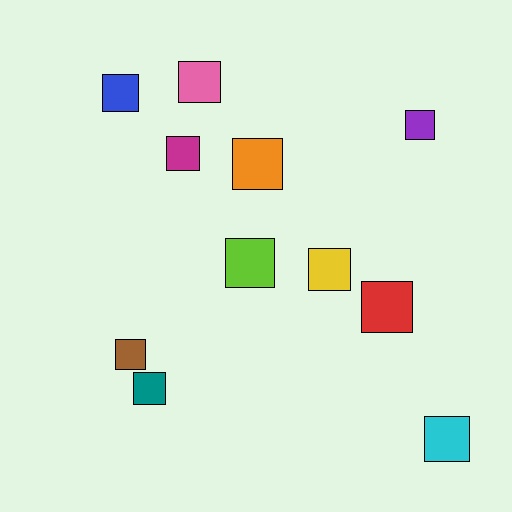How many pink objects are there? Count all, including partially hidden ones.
There is 1 pink object.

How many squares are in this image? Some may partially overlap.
There are 11 squares.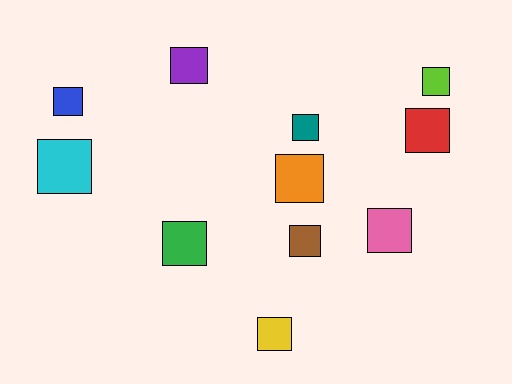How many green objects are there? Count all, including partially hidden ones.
There is 1 green object.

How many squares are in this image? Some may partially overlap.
There are 11 squares.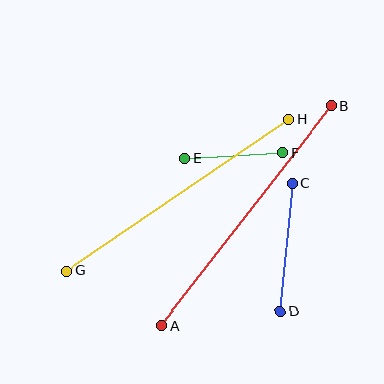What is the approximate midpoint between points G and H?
The midpoint is at approximately (178, 195) pixels.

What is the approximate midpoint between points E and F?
The midpoint is at approximately (234, 155) pixels.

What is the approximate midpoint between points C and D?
The midpoint is at approximately (286, 247) pixels.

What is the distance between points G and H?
The distance is approximately 268 pixels.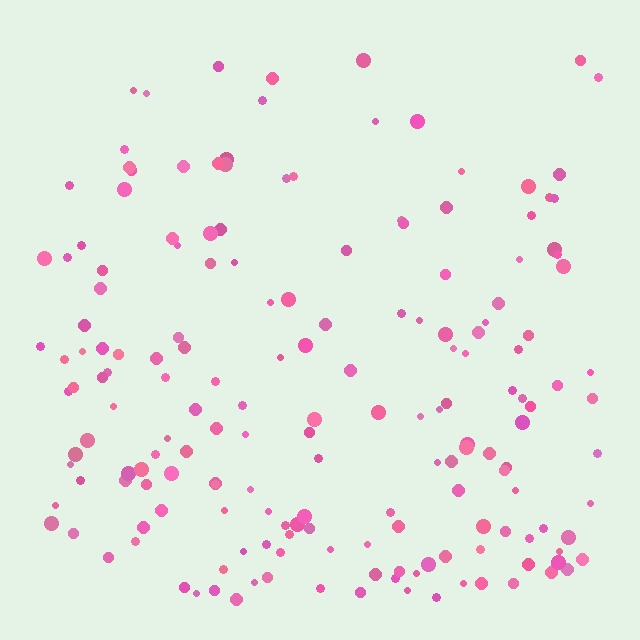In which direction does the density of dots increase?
From top to bottom, with the bottom side densest.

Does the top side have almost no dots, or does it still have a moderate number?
Still a moderate number, just noticeably fewer than the bottom.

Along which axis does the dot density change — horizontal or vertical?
Vertical.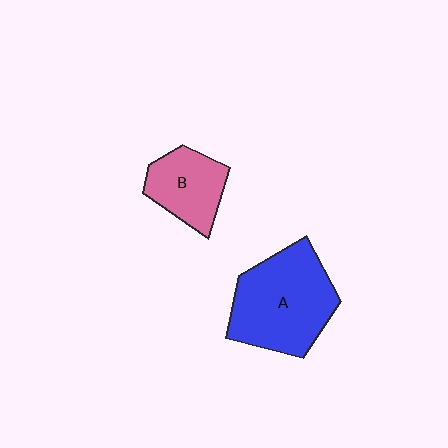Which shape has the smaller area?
Shape B (pink).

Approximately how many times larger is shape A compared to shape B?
Approximately 1.8 times.